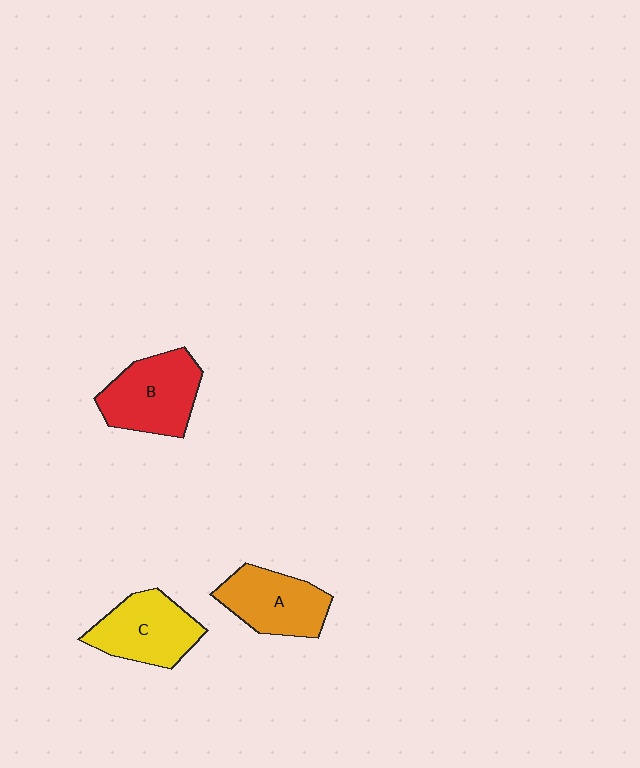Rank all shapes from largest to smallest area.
From largest to smallest: B (red), C (yellow), A (orange).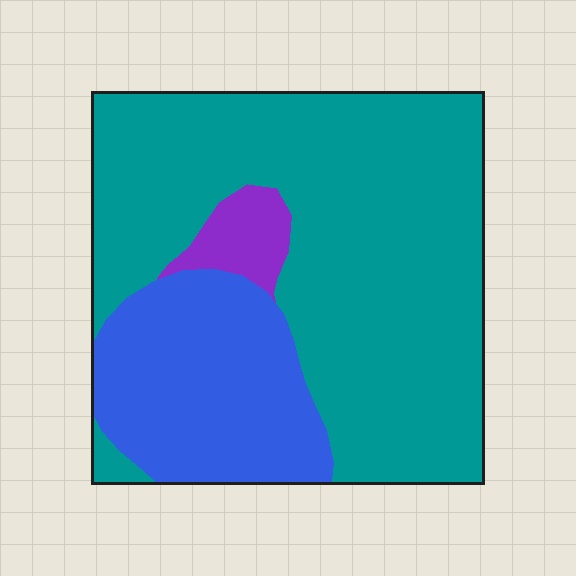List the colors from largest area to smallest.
From largest to smallest: teal, blue, purple.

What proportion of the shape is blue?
Blue covers roughly 25% of the shape.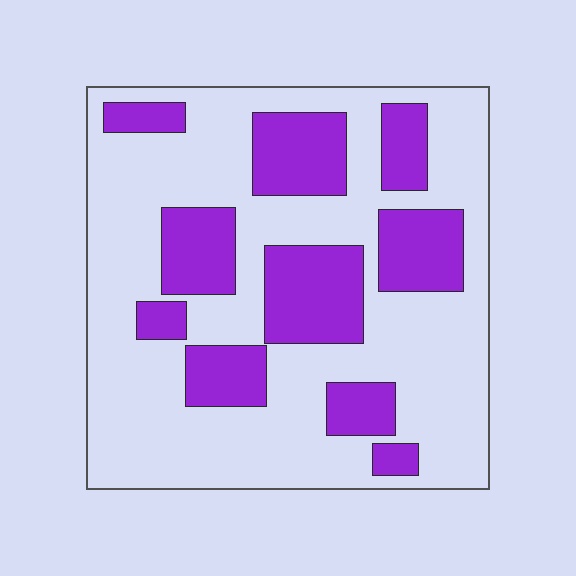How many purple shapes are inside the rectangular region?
10.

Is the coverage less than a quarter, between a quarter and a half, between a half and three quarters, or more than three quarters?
Between a quarter and a half.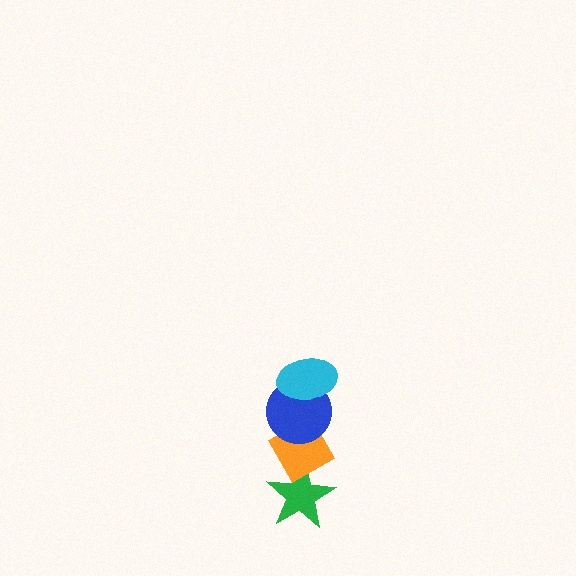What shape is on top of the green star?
The orange diamond is on top of the green star.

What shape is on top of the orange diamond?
The blue circle is on top of the orange diamond.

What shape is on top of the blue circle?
The cyan ellipse is on top of the blue circle.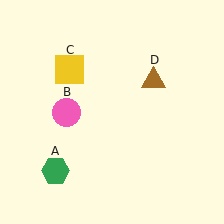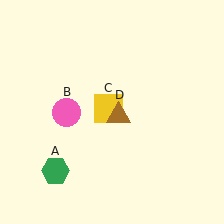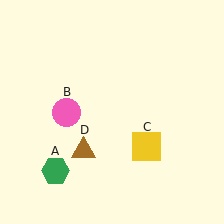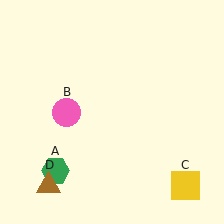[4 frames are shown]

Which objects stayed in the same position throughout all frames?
Green hexagon (object A) and pink circle (object B) remained stationary.